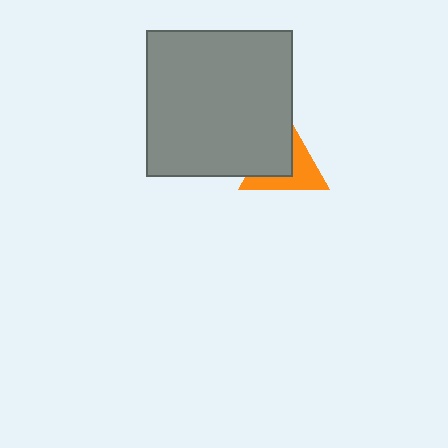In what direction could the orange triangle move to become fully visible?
The orange triangle could move toward the lower-right. That would shift it out from behind the gray square entirely.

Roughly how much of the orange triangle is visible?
About half of it is visible (roughly 49%).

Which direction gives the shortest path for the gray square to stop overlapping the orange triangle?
Moving toward the upper-left gives the shortest separation.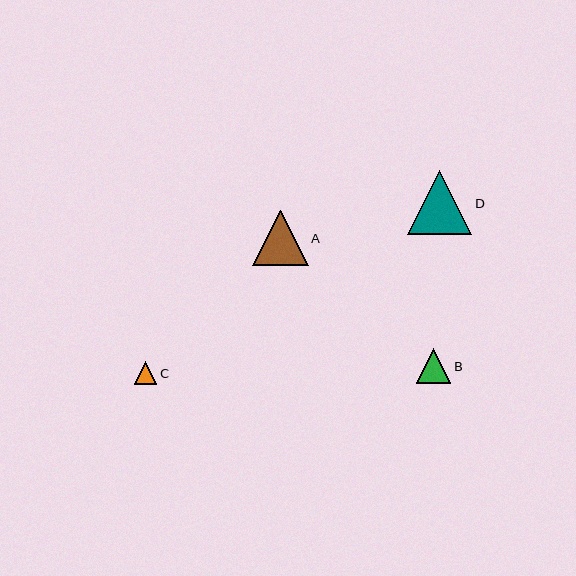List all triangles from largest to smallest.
From largest to smallest: D, A, B, C.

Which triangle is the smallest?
Triangle C is the smallest with a size of approximately 23 pixels.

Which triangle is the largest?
Triangle D is the largest with a size of approximately 64 pixels.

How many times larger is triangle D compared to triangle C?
Triangle D is approximately 2.8 times the size of triangle C.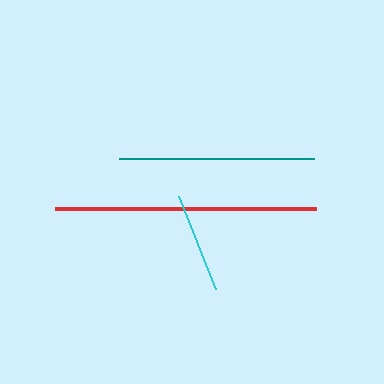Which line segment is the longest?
The red line is the longest at approximately 261 pixels.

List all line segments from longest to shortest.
From longest to shortest: red, teal, cyan.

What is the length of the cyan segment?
The cyan segment is approximately 100 pixels long.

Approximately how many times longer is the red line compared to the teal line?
The red line is approximately 1.3 times the length of the teal line.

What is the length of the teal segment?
The teal segment is approximately 195 pixels long.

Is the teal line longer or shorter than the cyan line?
The teal line is longer than the cyan line.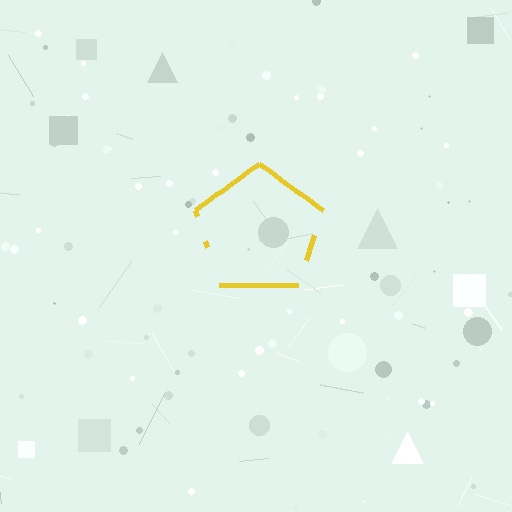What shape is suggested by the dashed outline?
The dashed outline suggests a pentagon.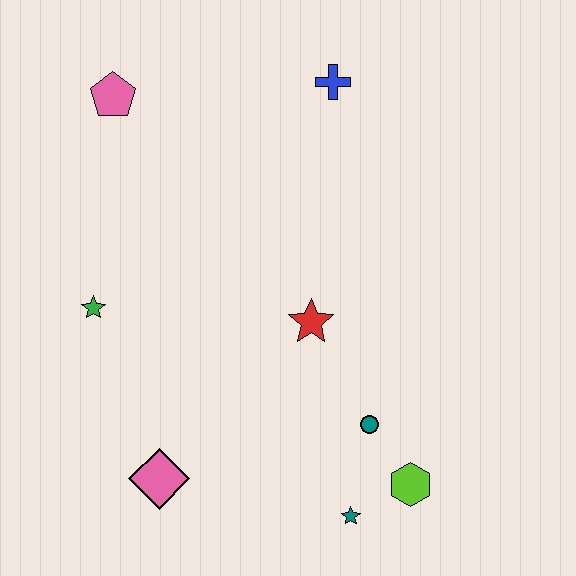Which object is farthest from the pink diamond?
The blue cross is farthest from the pink diamond.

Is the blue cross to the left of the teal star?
Yes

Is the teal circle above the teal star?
Yes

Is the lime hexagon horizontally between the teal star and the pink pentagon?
No